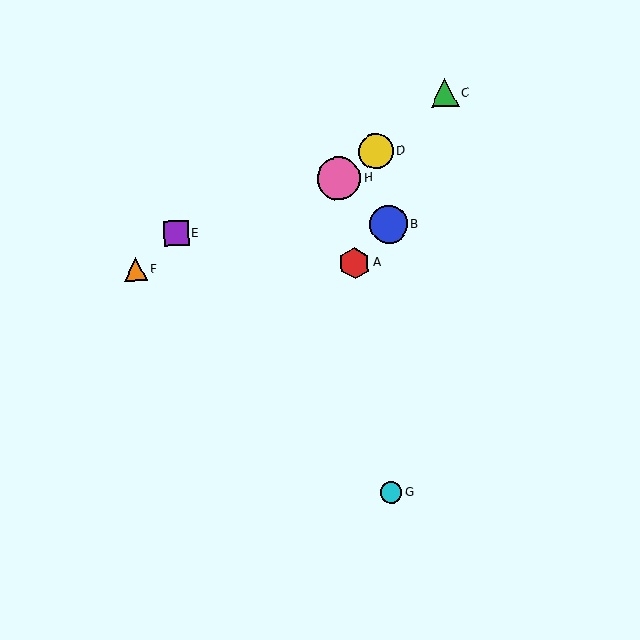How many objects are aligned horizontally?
2 objects (A, F) are aligned horizontally.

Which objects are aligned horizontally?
Objects A, F are aligned horizontally.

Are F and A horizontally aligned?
Yes, both are at y≈270.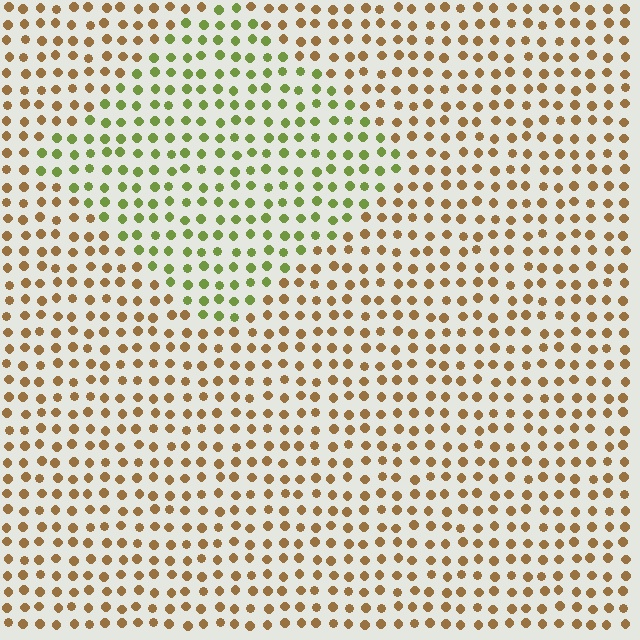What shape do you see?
I see a diamond.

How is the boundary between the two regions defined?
The boundary is defined purely by a slight shift in hue (about 54 degrees). Spacing, size, and orientation are identical on both sides.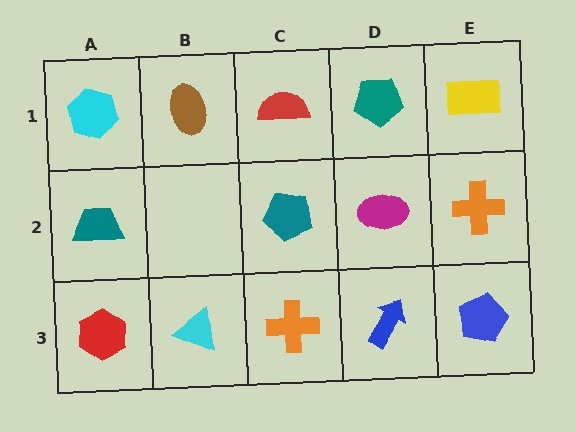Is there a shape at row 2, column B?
No, that cell is empty.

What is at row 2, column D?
A magenta ellipse.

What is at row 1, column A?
A cyan hexagon.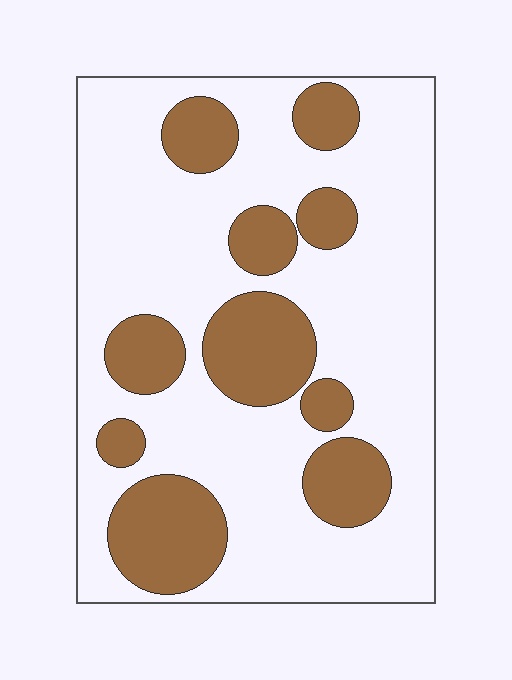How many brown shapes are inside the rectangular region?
10.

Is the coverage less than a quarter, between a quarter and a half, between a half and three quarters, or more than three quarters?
Between a quarter and a half.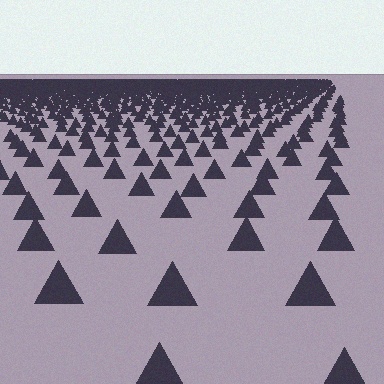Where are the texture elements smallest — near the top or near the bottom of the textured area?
Near the top.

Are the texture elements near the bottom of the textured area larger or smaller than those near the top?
Larger. Near the bottom, elements are closer to the viewer and appear at a bigger on-screen size.